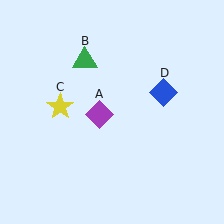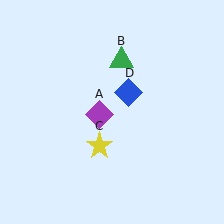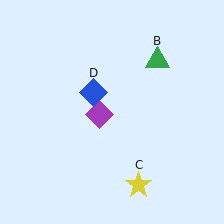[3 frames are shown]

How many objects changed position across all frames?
3 objects changed position: green triangle (object B), yellow star (object C), blue diamond (object D).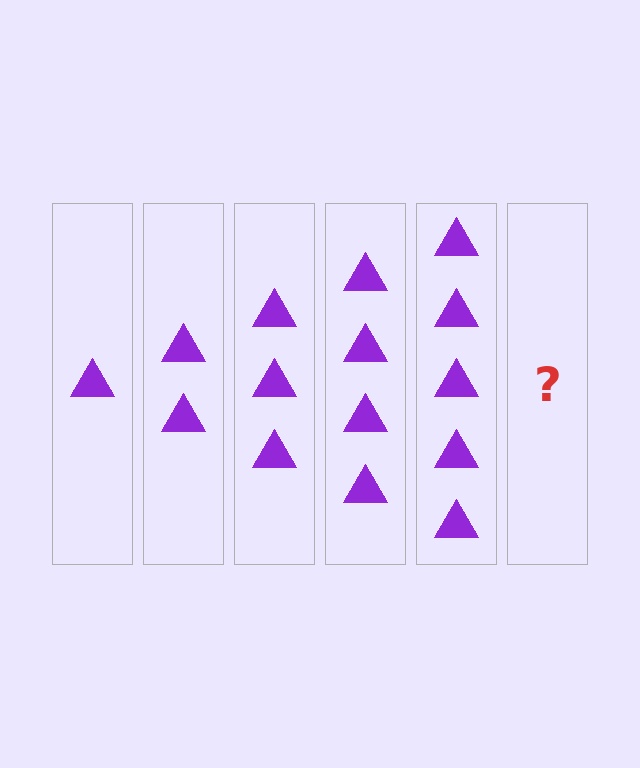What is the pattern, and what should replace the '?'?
The pattern is that each step adds one more triangle. The '?' should be 6 triangles.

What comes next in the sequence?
The next element should be 6 triangles.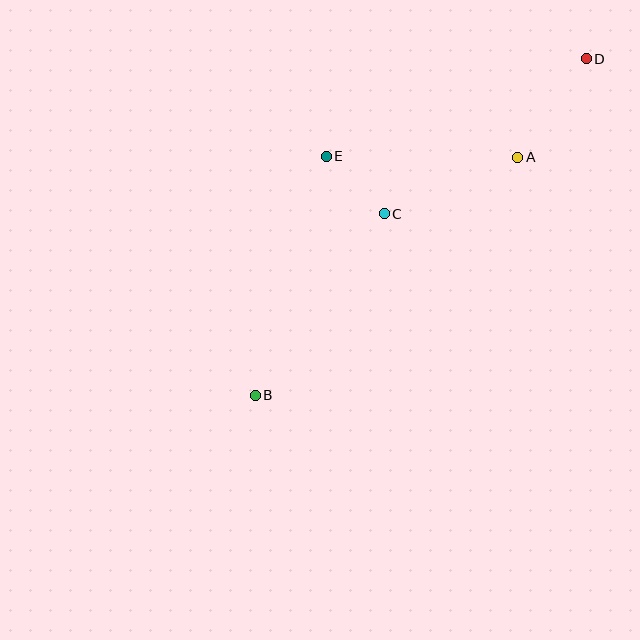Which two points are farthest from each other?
Points B and D are farthest from each other.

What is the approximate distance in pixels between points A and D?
The distance between A and D is approximately 120 pixels.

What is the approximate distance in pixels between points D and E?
The distance between D and E is approximately 278 pixels.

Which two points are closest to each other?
Points C and E are closest to each other.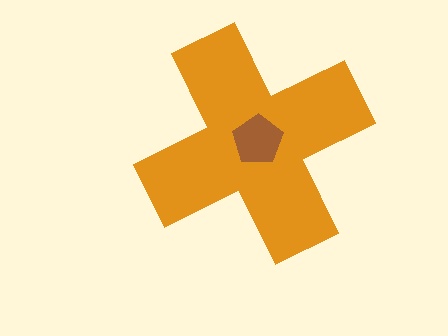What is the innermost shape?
The brown pentagon.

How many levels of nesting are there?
2.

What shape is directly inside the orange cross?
The brown pentagon.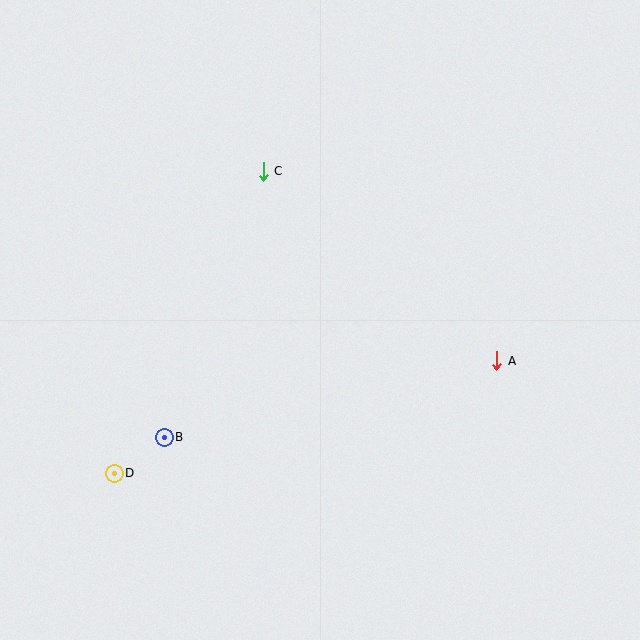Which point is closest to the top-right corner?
Point A is closest to the top-right corner.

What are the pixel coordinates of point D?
Point D is at (114, 473).